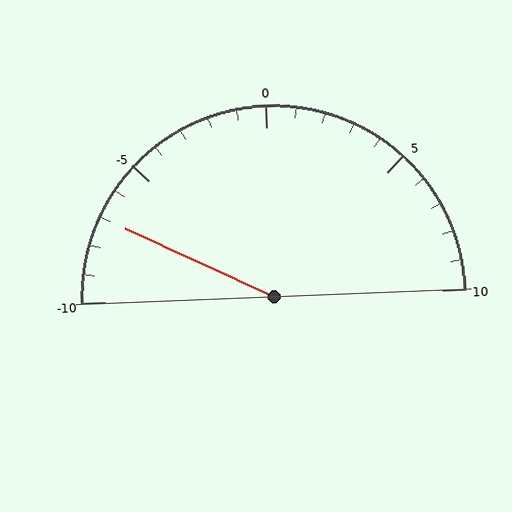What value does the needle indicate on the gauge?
The needle indicates approximately -7.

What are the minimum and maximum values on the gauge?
The gauge ranges from -10 to 10.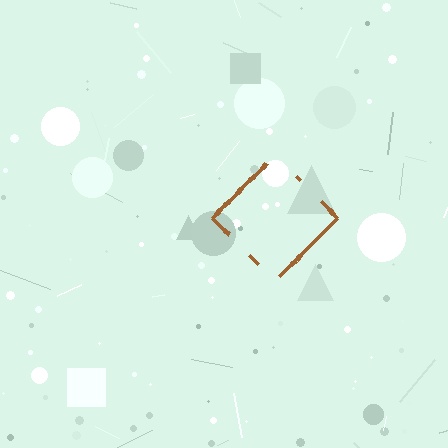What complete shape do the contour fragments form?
The contour fragments form a diamond.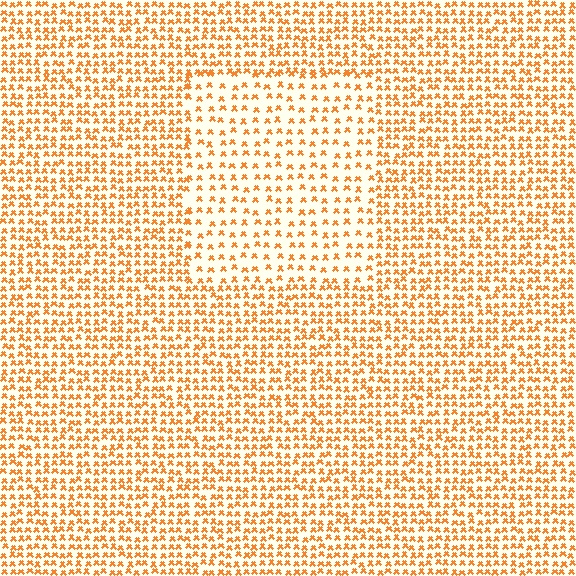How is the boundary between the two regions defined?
The boundary is defined by a change in element density (approximately 1.9x ratio). All elements are the same color, size, and shape.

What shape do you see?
I see a rectangle.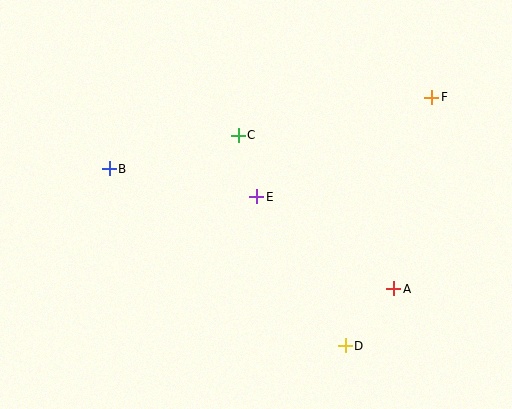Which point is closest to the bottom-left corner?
Point B is closest to the bottom-left corner.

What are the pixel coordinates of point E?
Point E is at (257, 197).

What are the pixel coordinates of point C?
Point C is at (238, 135).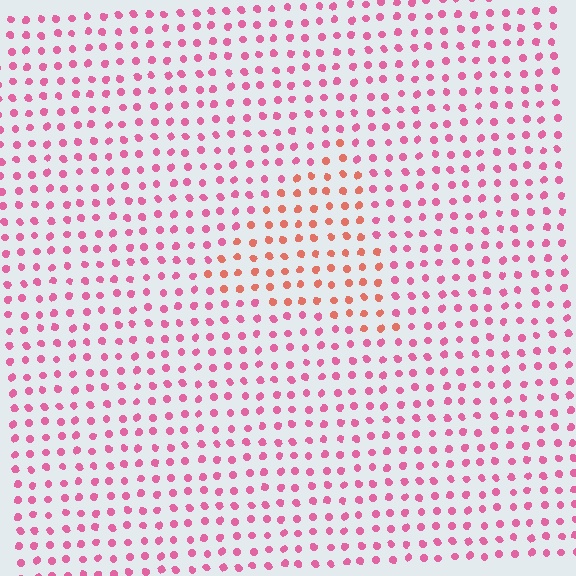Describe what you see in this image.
The image is filled with small pink elements in a uniform arrangement. A triangle-shaped region is visible where the elements are tinted to a slightly different hue, forming a subtle color boundary.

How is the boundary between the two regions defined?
The boundary is defined purely by a slight shift in hue (about 36 degrees). Spacing, size, and orientation are identical on both sides.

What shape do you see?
I see a triangle.